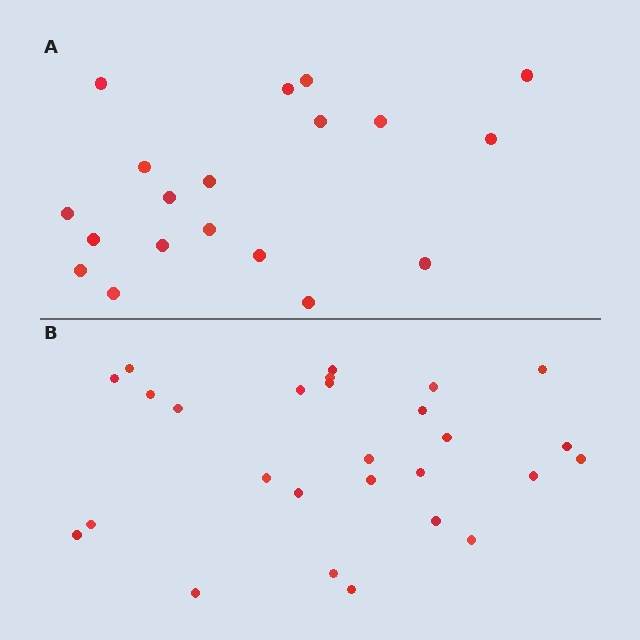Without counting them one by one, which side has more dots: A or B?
Region B (the bottom region) has more dots.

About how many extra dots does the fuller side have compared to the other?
Region B has roughly 8 or so more dots than region A.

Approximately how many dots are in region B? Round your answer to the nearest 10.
About 30 dots. (The exact count is 27, which rounds to 30.)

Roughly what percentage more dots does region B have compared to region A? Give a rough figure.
About 40% more.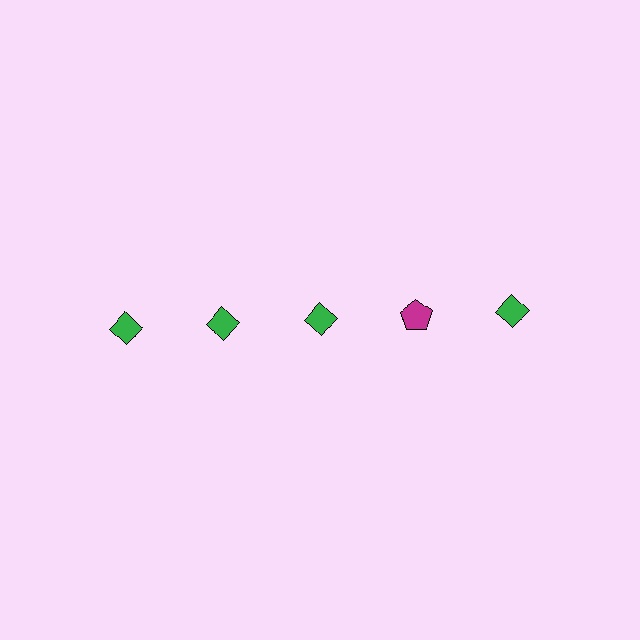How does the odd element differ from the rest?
It differs in both color (magenta instead of green) and shape (pentagon instead of diamond).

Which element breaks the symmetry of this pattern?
The magenta pentagon in the top row, second from right column breaks the symmetry. All other shapes are green diamonds.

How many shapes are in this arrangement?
There are 5 shapes arranged in a grid pattern.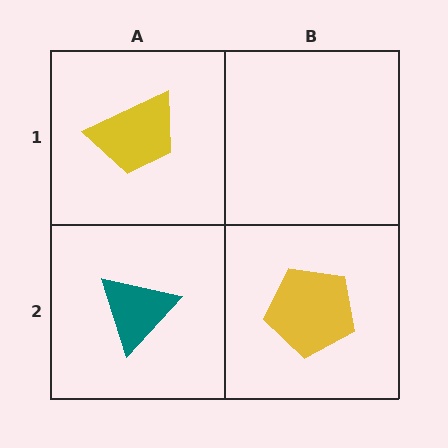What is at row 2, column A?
A teal triangle.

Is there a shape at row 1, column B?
No, that cell is empty.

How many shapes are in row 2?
2 shapes.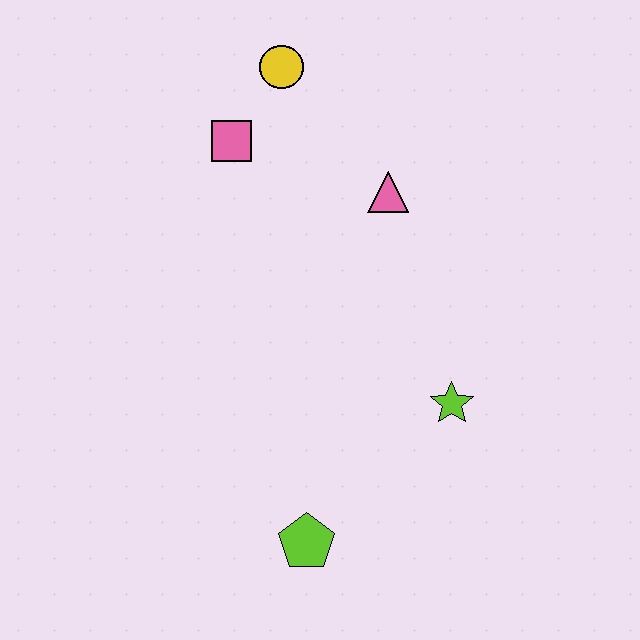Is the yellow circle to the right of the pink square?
Yes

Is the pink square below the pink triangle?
No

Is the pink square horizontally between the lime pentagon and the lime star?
No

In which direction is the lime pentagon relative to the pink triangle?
The lime pentagon is below the pink triangle.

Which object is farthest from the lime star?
The yellow circle is farthest from the lime star.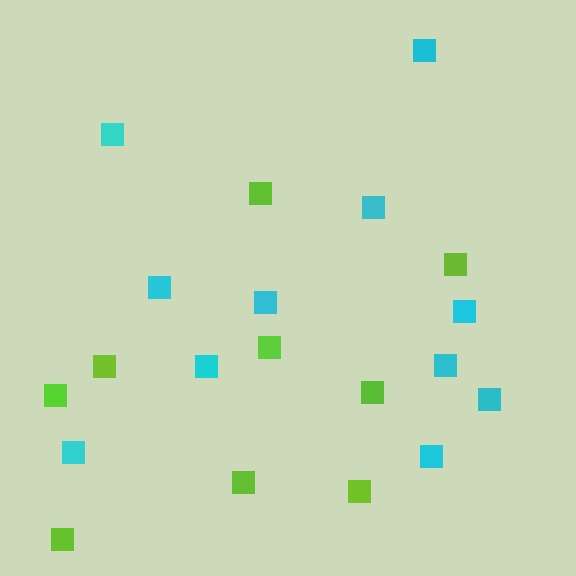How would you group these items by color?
There are 2 groups: one group of lime squares (9) and one group of cyan squares (11).